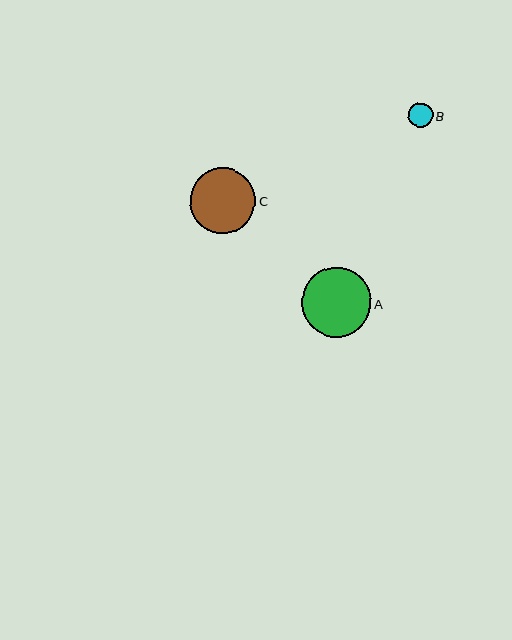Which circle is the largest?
Circle A is the largest with a size of approximately 70 pixels.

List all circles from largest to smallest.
From largest to smallest: A, C, B.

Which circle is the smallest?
Circle B is the smallest with a size of approximately 25 pixels.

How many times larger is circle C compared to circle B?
Circle C is approximately 2.6 times the size of circle B.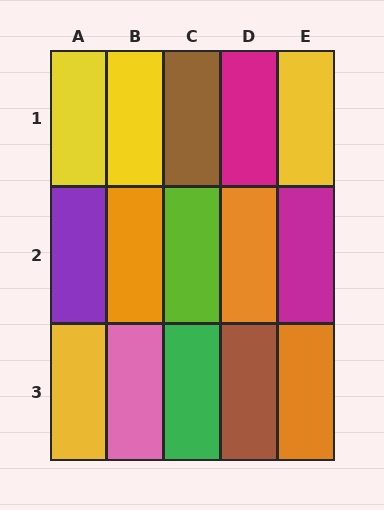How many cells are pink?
1 cell is pink.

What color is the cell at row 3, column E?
Orange.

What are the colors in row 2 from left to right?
Purple, orange, lime, orange, magenta.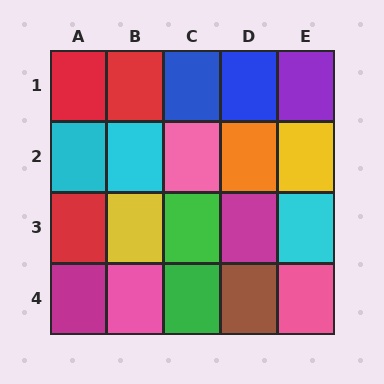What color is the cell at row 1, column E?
Purple.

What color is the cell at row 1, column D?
Blue.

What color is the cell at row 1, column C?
Blue.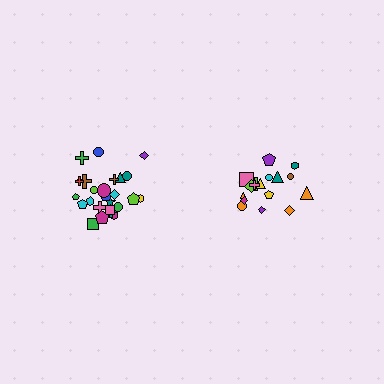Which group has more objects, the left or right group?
The left group.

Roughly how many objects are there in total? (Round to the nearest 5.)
Roughly 45 objects in total.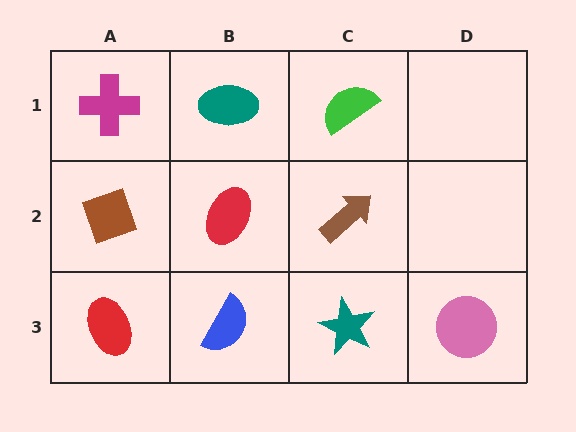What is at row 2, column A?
A brown diamond.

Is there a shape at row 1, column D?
No, that cell is empty.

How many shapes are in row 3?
4 shapes.